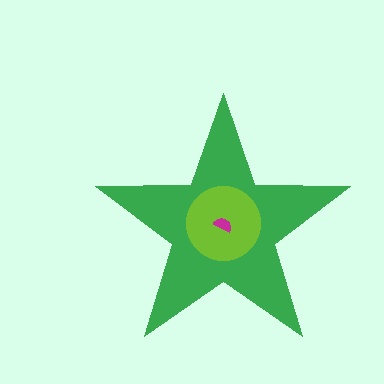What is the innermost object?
The magenta semicircle.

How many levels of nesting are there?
3.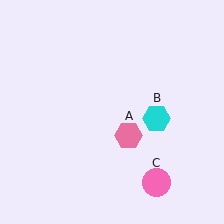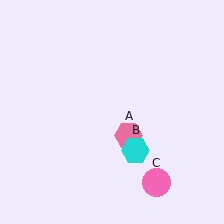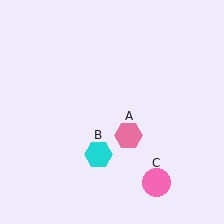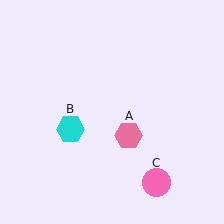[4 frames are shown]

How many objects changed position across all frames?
1 object changed position: cyan hexagon (object B).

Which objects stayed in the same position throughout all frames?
Pink hexagon (object A) and pink circle (object C) remained stationary.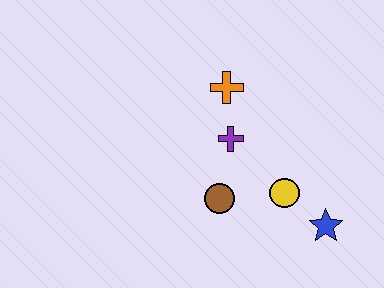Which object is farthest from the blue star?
The orange cross is farthest from the blue star.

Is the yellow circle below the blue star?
No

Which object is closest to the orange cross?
The purple cross is closest to the orange cross.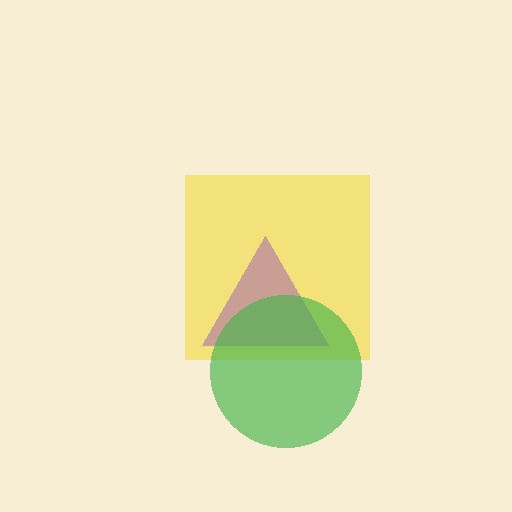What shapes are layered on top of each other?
The layered shapes are: a yellow square, a purple triangle, a green circle.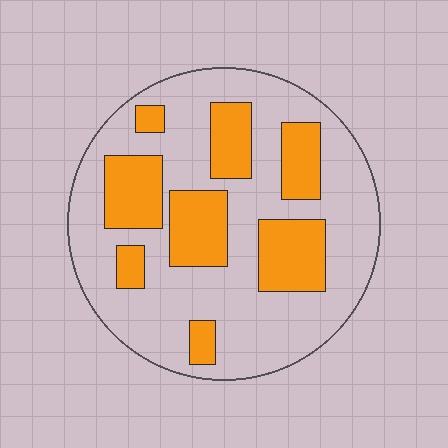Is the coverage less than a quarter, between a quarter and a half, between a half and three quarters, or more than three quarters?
Between a quarter and a half.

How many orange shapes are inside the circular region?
8.